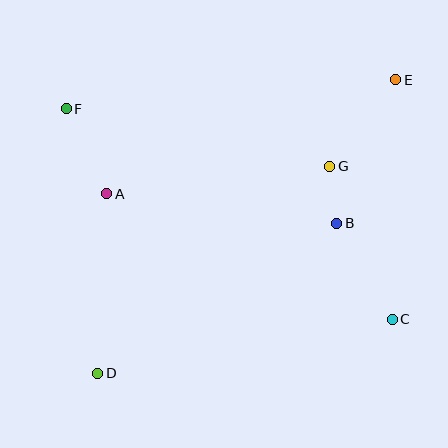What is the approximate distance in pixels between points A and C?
The distance between A and C is approximately 312 pixels.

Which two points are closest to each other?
Points B and G are closest to each other.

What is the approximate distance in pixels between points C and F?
The distance between C and F is approximately 388 pixels.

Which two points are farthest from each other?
Points D and E are farthest from each other.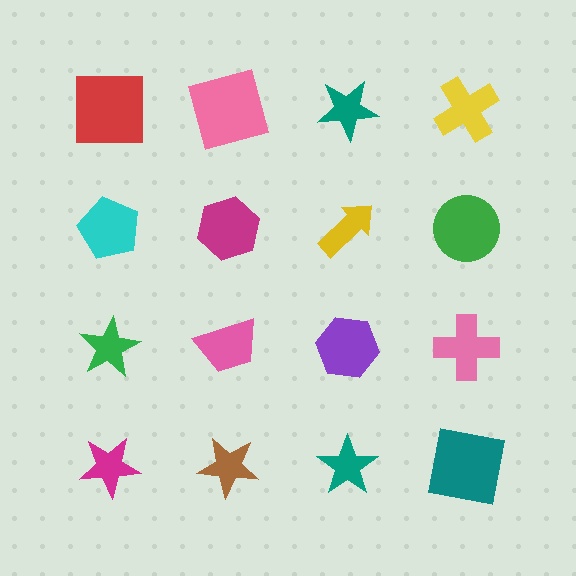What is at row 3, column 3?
A purple hexagon.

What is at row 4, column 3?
A teal star.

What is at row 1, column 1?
A red square.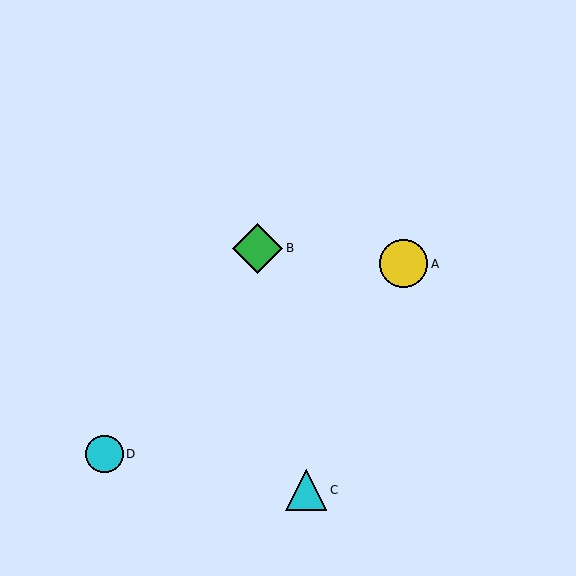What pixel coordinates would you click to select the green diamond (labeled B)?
Click at (258, 248) to select the green diamond B.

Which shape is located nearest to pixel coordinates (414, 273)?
The yellow circle (labeled A) at (404, 264) is nearest to that location.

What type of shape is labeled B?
Shape B is a green diamond.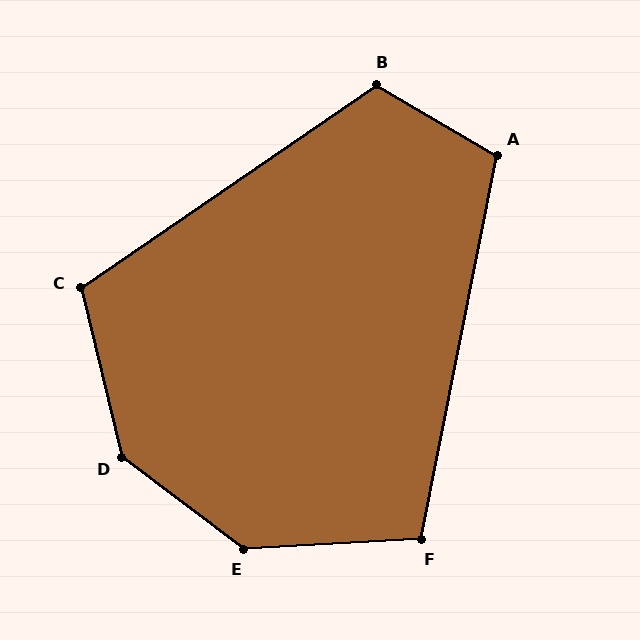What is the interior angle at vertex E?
Approximately 140 degrees (obtuse).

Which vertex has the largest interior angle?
D, at approximately 140 degrees.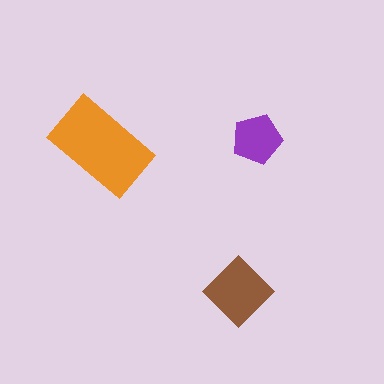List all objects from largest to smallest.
The orange rectangle, the brown diamond, the purple pentagon.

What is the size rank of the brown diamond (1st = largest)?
2nd.